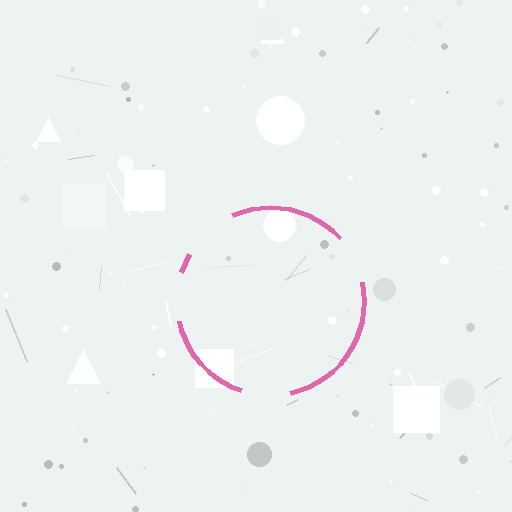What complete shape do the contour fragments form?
The contour fragments form a circle.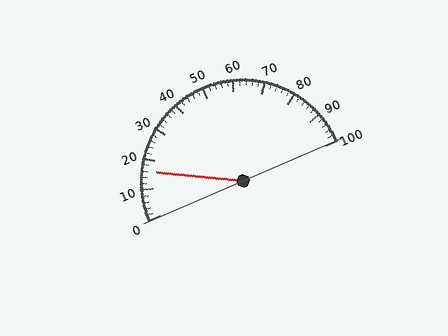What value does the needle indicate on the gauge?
The needle indicates approximately 16.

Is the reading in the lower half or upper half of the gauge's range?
The reading is in the lower half of the range (0 to 100).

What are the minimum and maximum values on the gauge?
The gauge ranges from 0 to 100.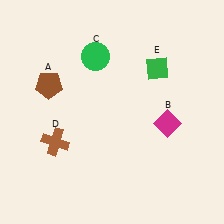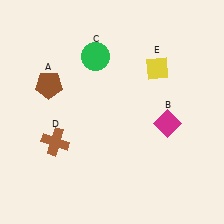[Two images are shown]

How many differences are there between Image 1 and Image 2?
There is 1 difference between the two images.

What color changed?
The diamond (E) changed from green in Image 1 to yellow in Image 2.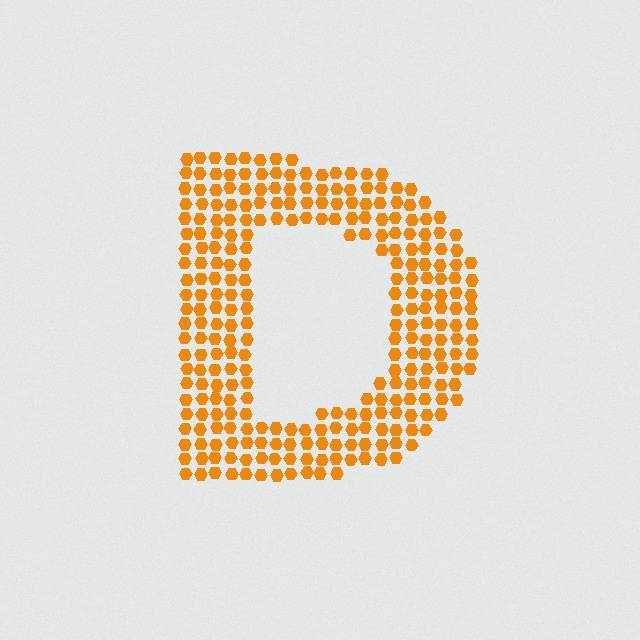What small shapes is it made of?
It is made of small hexagons.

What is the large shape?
The large shape is the letter D.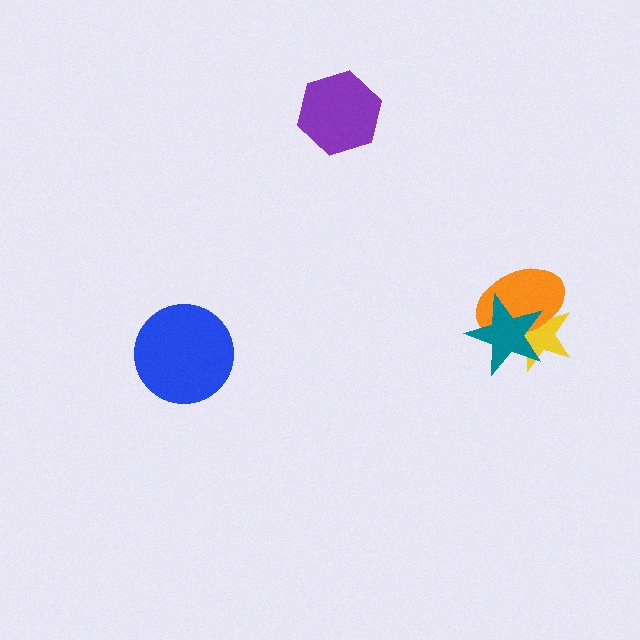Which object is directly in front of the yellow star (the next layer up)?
The orange ellipse is directly in front of the yellow star.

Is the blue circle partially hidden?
No, no other shape covers it.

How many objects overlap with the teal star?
2 objects overlap with the teal star.